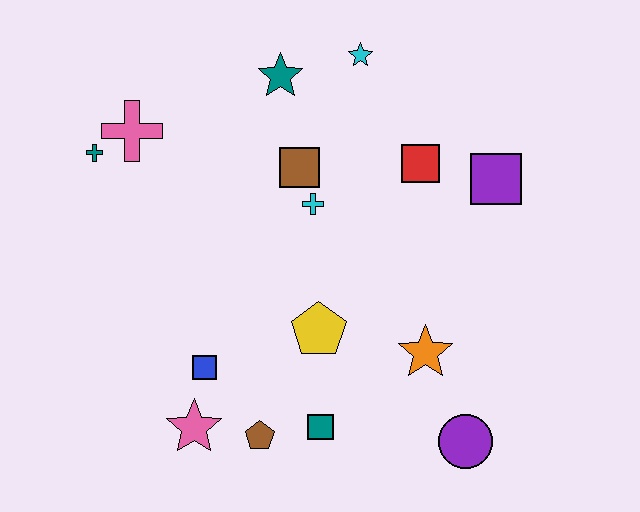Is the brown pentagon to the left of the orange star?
Yes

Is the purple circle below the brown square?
Yes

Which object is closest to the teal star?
The cyan star is closest to the teal star.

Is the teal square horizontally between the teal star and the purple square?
Yes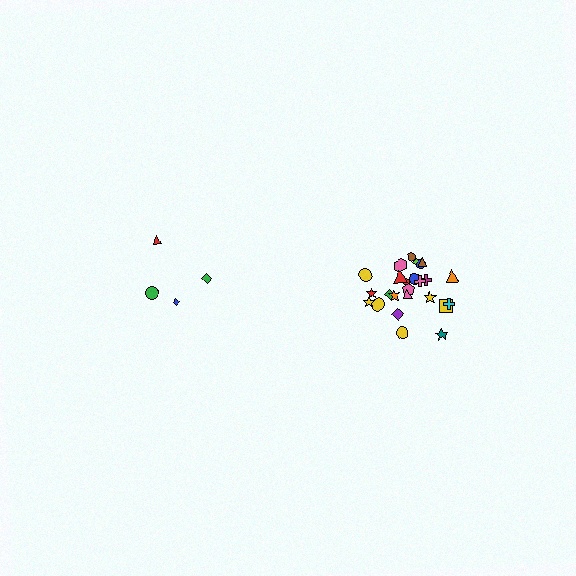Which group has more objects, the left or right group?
The right group.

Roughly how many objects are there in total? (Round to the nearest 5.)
Roughly 30 objects in total.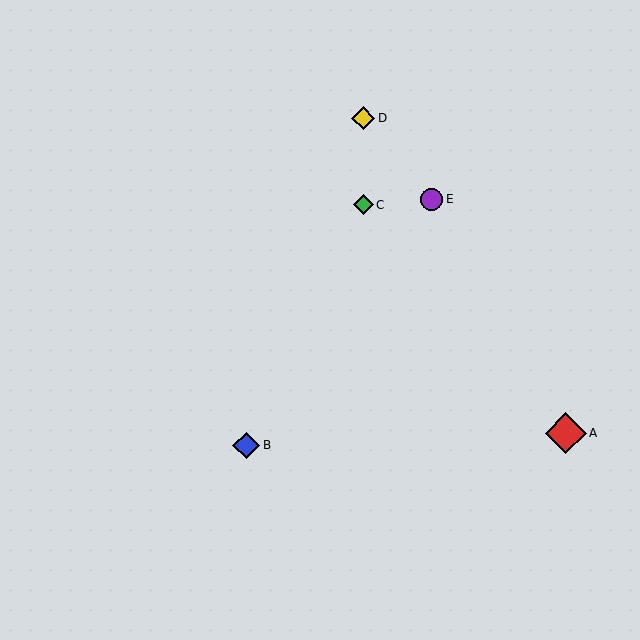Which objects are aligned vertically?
Objects C, D are aligned vertically.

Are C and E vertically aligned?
No, C is at x≈363 and E is at x≈432.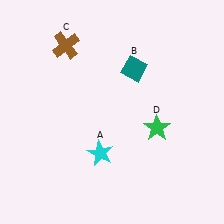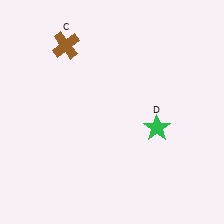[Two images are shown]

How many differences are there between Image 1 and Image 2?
There are 2 differences between the two images.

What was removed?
The teal diamond (B), the cyan star (A) were removed in Image 2.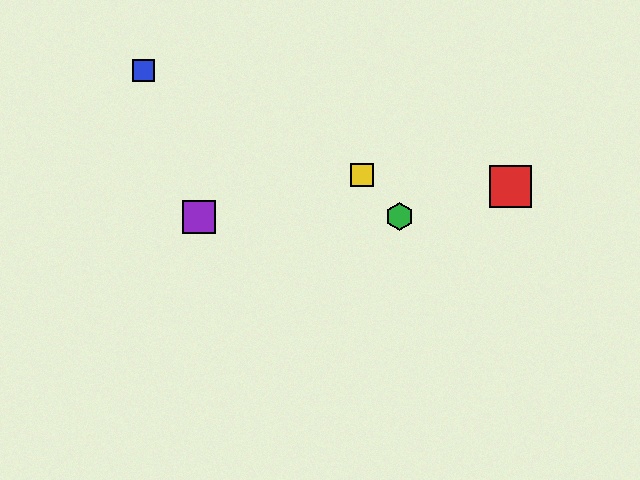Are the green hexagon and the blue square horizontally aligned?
No, the green hexagon is at y≈217 and the blue square is at y≈71.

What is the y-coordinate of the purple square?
The purple square is at y≈217.